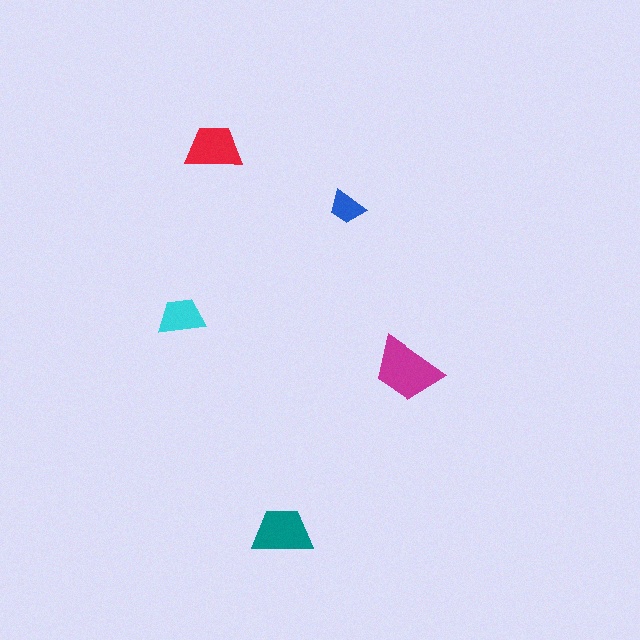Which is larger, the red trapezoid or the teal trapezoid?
The teal one.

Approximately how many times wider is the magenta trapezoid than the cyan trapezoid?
About 1.5 times wider.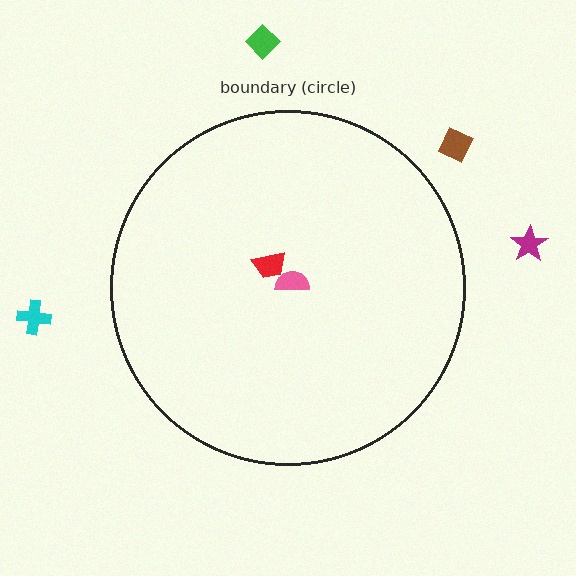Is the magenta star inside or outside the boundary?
Outside.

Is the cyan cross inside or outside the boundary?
Outside.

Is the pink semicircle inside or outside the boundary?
Inside.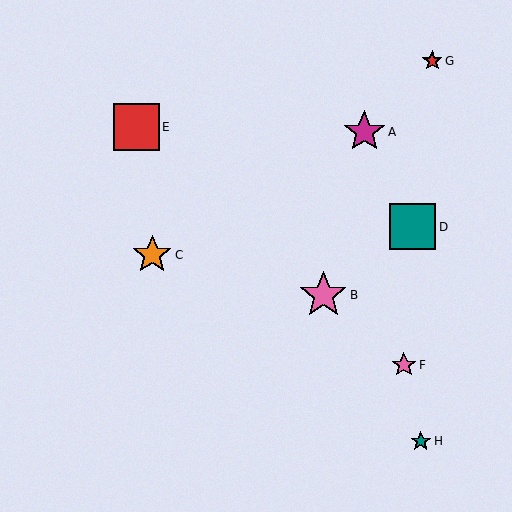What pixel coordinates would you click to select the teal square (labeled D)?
Click at (413, 227) to select the teal square D.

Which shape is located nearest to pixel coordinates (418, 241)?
The teal square (labeled D) at (413, 227) is nearest to that location.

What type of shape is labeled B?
Shape B is a pink star.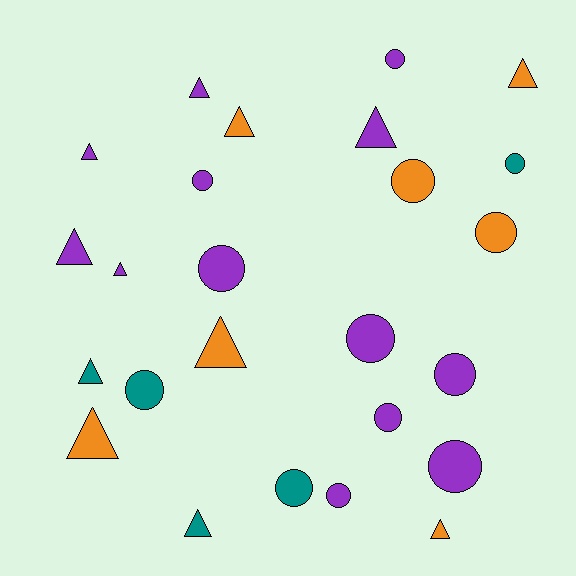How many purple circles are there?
There are 8 purple circles.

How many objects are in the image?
There are 25 objects.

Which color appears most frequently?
Purple, with 13 objects.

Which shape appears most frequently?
Circle, with 13 objects.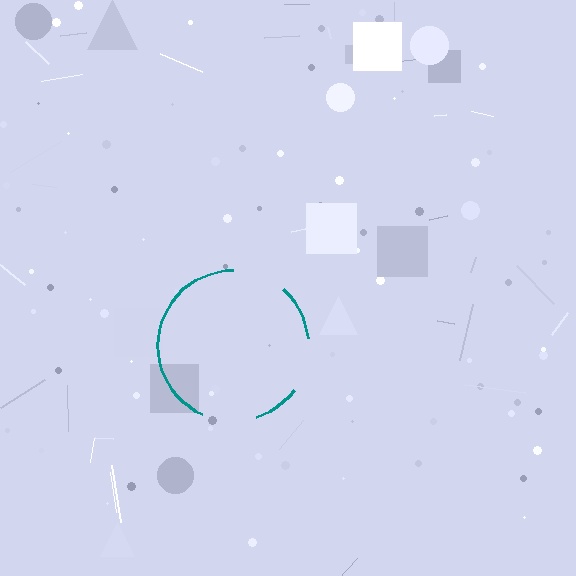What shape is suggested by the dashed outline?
The dashed outline suggests a circle.